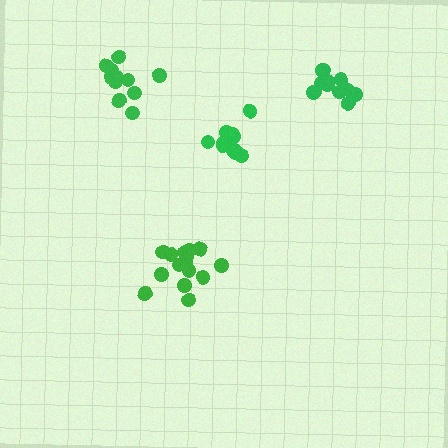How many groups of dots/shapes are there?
There are 4 groups.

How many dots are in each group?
Group 1: 12 dots, Group 2: 15 dots, Group 3: 12 dots, Group 4: 11 dots (50 total).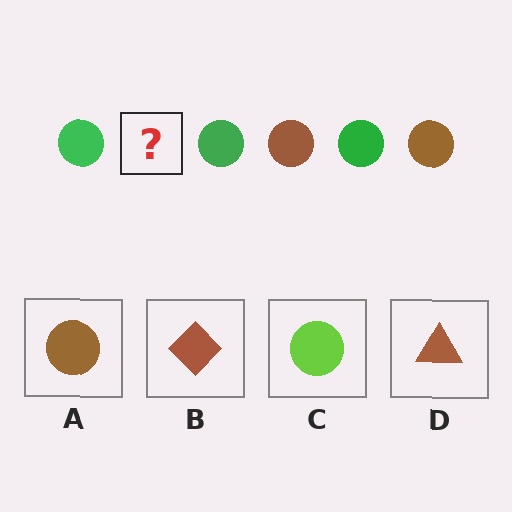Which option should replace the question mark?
Option A.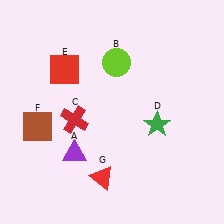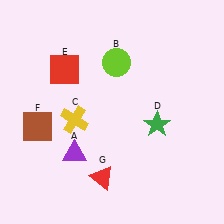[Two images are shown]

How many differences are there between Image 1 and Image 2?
There is 1 difference between the two images.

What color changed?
The cross (C) changed from red in Image 1 to yellow in Image 2.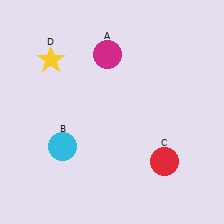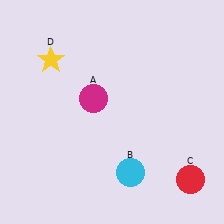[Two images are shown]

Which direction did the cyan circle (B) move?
The cyan circle (B) moved right.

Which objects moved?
The objects that moved are: the magenta circle (A), the cyan circle (B), the red circle (C).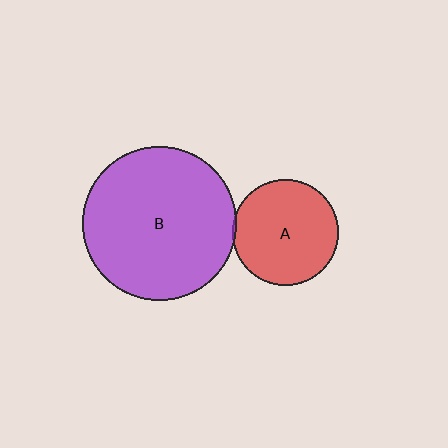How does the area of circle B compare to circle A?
Approximately 2.1 times.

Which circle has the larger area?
Circle B (purple).